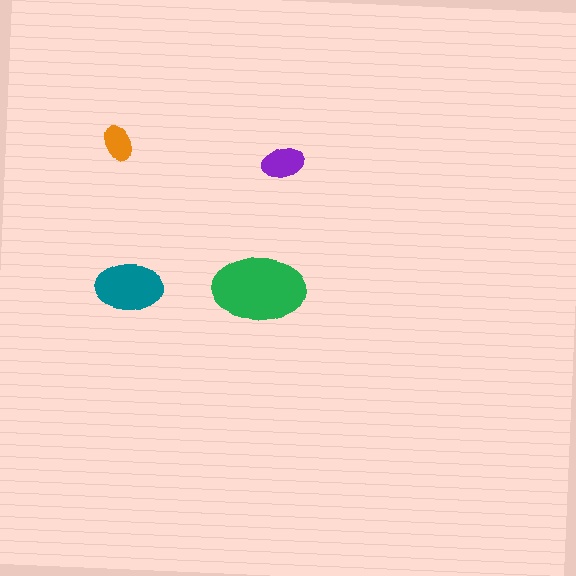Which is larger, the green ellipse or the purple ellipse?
The green one.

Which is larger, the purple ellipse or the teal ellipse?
The teal one.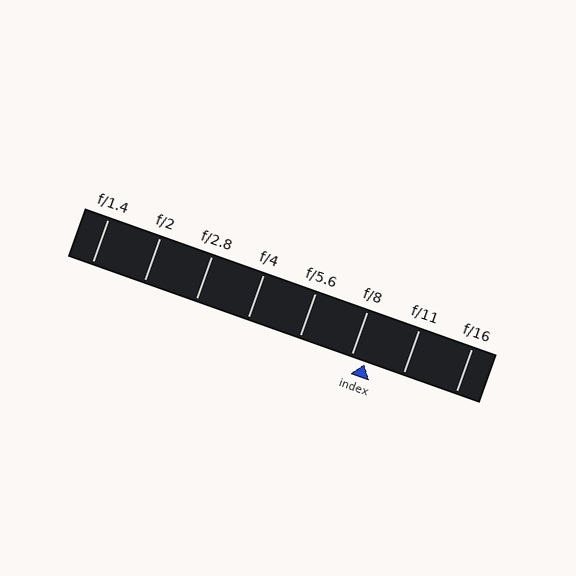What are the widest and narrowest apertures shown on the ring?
The widest aperture shown is f/1.4 and the narrowest is f/16.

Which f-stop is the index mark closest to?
The index mark is closest to f/8.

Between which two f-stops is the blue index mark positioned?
The index mark is between f/8 and f/11.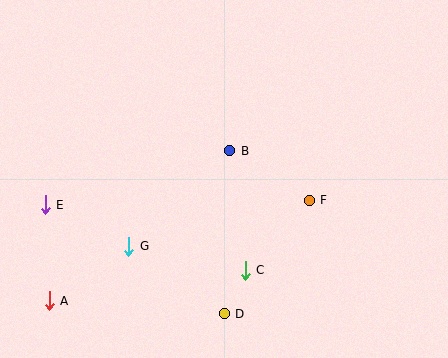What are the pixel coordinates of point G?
Point G is at (129, 246).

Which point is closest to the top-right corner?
Point F is closest to the top-right corner.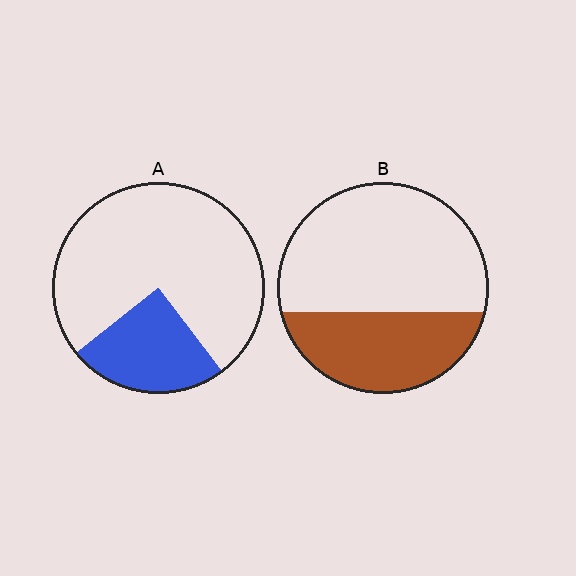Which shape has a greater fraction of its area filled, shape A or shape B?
Shape B.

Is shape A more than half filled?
No.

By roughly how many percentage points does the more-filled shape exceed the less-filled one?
By roughly 10 percentage points (B over A).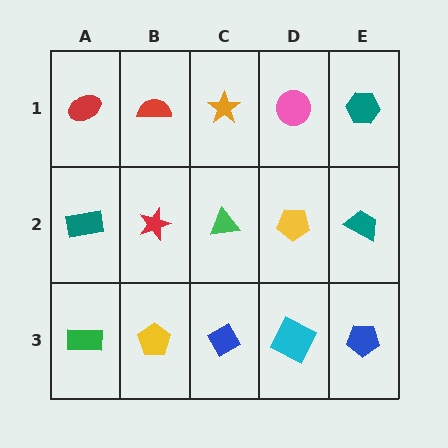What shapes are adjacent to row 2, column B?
A red semicircle (row 1, column B), a yellow pentagon (row 3, column B), a teal rectangle (row 2, column A), a green triangle (row 2, column C).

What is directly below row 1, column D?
A yellow pentagon.